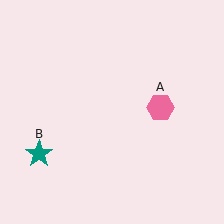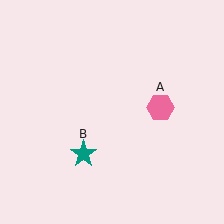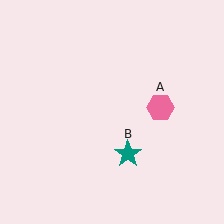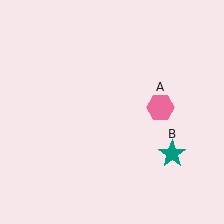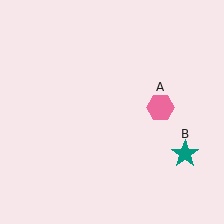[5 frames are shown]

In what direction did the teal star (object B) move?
The teal star (object B) moved right.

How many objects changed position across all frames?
1 object changed position: teal star (object B).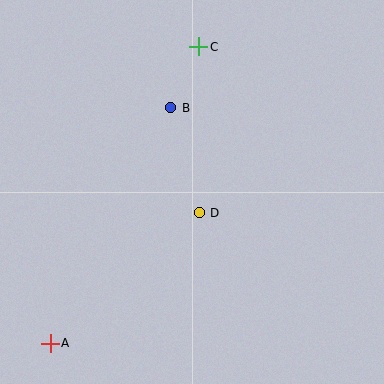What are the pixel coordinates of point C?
Point C is at (199, 47).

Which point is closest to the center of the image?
Point D at (199, 213) is closest to the center.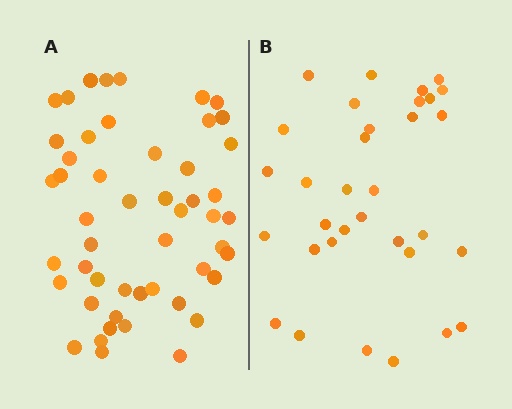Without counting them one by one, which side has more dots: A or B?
Region A (the left region) has more dots.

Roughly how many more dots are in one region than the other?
Region A has approximately 15 more dots than region B.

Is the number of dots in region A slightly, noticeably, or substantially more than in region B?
Region A has substantially more. The ratio is roughly 1.5 to 1.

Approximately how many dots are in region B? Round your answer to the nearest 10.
About 30 dots. (The exact count is 33, which rounds to 30.)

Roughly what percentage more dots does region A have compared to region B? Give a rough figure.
About 50% more.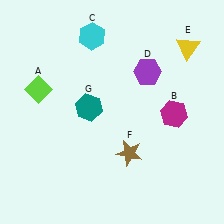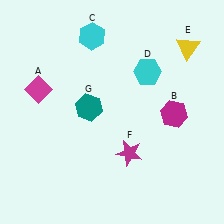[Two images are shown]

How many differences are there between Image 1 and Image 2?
There are 3 differences between the two images.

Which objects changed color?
A changed from lime to magenta. D changed from purple to cyan. F changed from brown to magenta.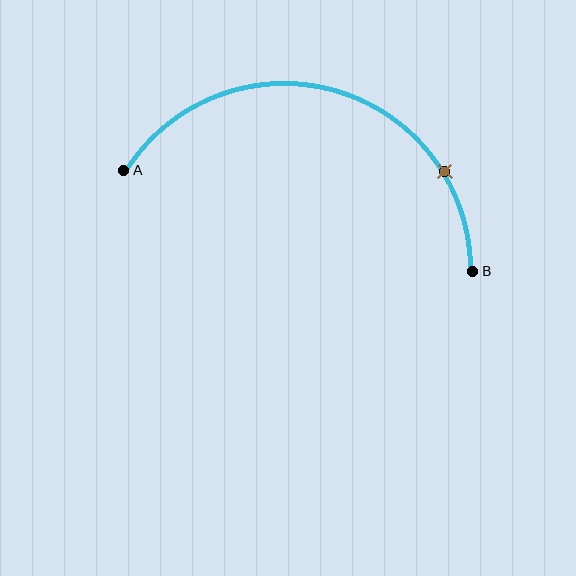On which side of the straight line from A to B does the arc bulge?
The arc bulges above the straight line connecting A and B.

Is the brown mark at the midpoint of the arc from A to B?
No. The brown mark lies on the arc but is closer to endpoint B. The arc midpoint would be at the point on the curve equidistant along the arc from both A and B.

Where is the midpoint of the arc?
The arc midpoint is the point on the curve farthest from the straight line joining A and B. It sits above that line.